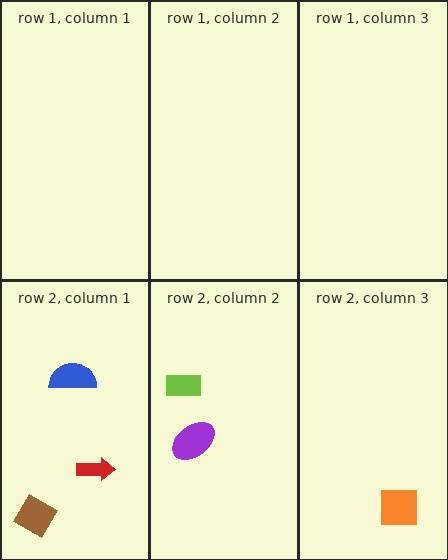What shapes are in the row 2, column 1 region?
The blue semicircle, the red arrow, the brown diamond.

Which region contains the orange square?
The row 2, column 3 region.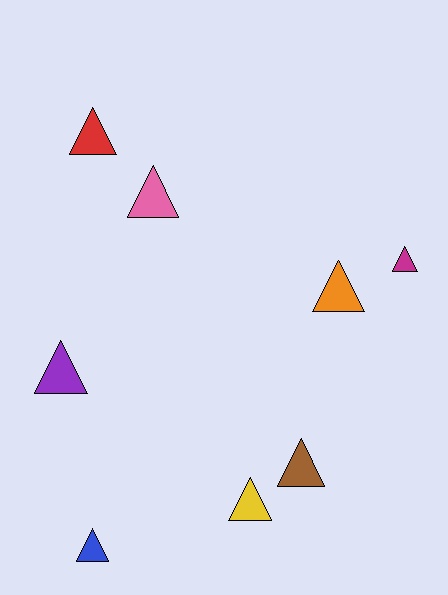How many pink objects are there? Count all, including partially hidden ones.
There is 1 pink object.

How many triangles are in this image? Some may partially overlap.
There are 8 triangles.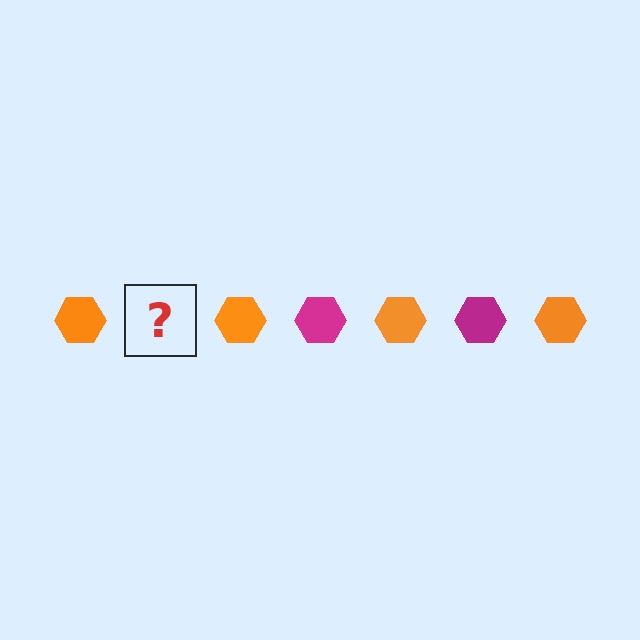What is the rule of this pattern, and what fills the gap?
The rule is that the pattern cycles through orange, magenta hexagons. The gap should be filled with a magenta hexagon.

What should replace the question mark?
The question mark should be replaced with a magenta hexagon.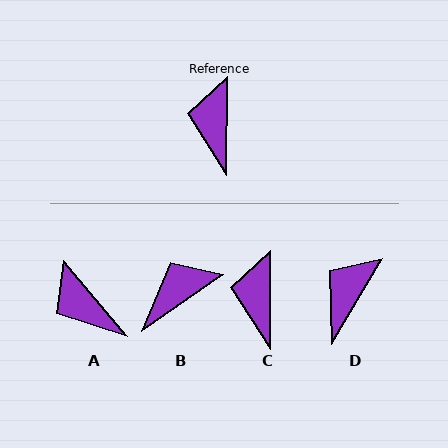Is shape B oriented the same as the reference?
No, it is off by about 55 degrees.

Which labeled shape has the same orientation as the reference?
C.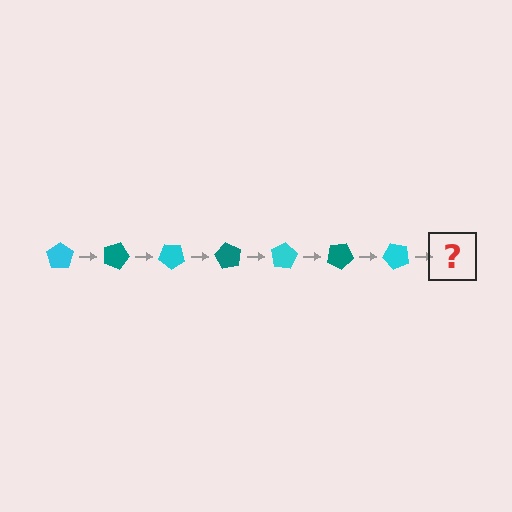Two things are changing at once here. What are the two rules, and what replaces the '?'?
The two rules are that it rotates 20 degrees each step and the color cycles through cyan and teal. The '?' should be a teal pentagon, rotated 140 degrees from the start.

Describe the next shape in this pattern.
It should be a teal pentagon, rotated 140 degrees from the start.